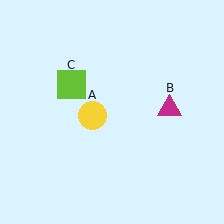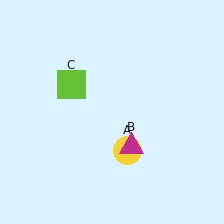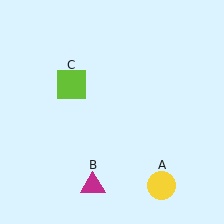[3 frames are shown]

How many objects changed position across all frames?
2 objects changed position: yellow circle (object A), magenta triangle (object B).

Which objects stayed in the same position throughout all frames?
Lime square (object C) remained stationary.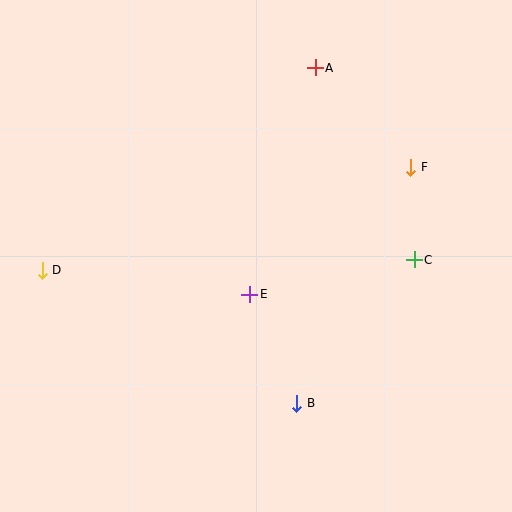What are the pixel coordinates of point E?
Point E is at (250, 294).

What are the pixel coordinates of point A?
Point A is at (315, 68).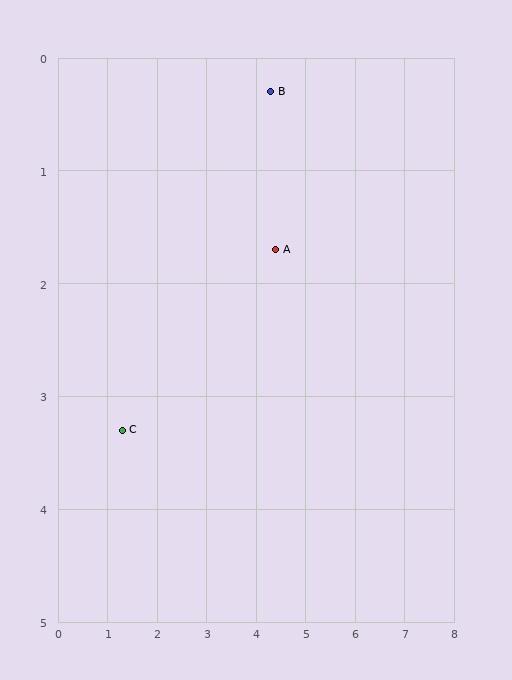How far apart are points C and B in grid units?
Points C and B are about 4.2 grid units apart.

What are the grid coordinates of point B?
Point B is at approximately (4.3, 0.3).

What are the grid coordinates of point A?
Point A is at approximately (4.4, 1.7).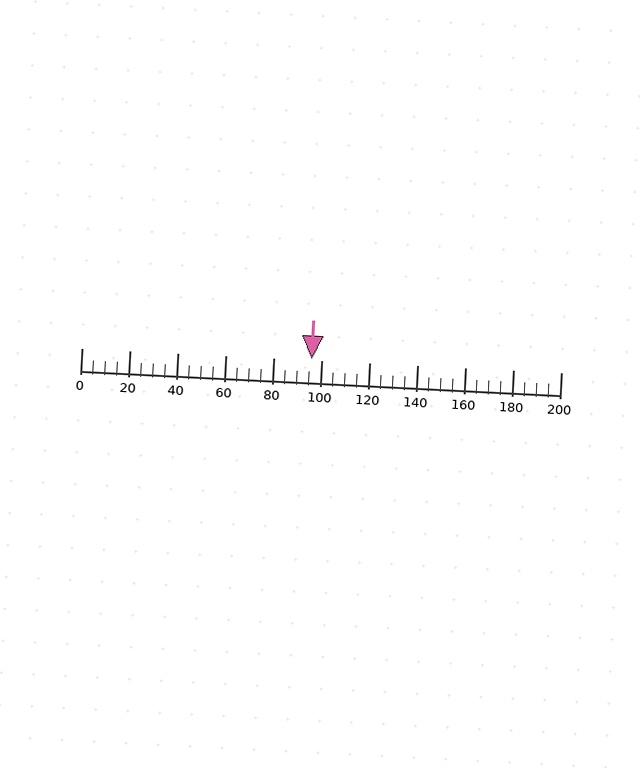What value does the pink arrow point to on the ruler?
The pink arrow points to approximately 96.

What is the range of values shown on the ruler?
The ruler shows values from 0 to 200.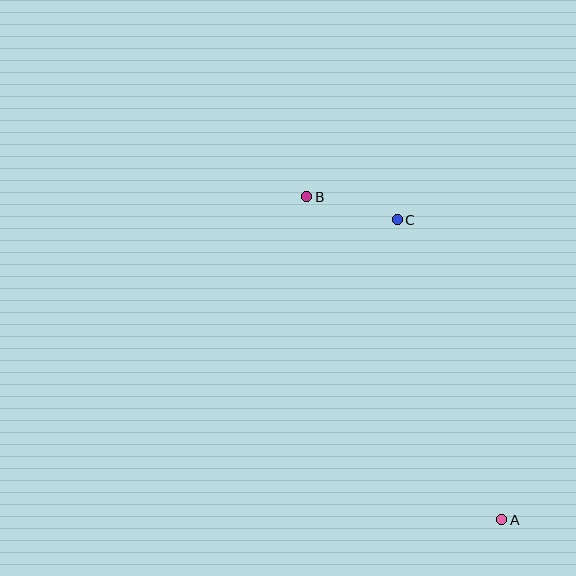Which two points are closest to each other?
Points B and C are closest to each other.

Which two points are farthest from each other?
Points A and B are farthest from each other.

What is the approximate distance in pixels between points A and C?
The distance between A and C is approximately 317 pixels.